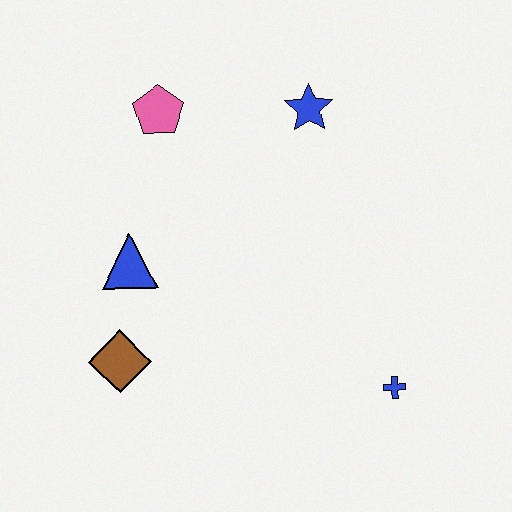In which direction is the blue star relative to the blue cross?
The blue star is above the blue cross.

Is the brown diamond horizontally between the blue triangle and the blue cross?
No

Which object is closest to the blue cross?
The brown diamond is closest to the blue cross.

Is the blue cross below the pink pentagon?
Yes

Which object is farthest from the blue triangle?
The blue cross is farthest from the blue triangle.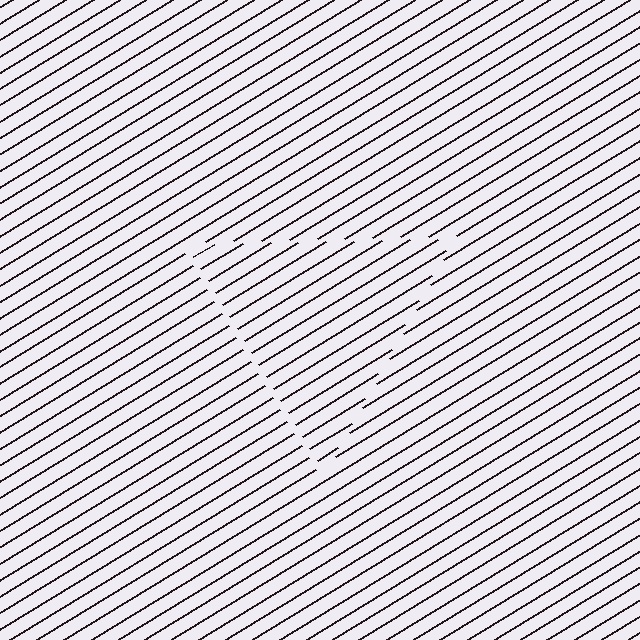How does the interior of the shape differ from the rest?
The interior of the shape contains the same grating, shifted by half a period — the contour is defined by the phase discontinuity where line-ends from the inner and outer gratings abut.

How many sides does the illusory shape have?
3 sides — the line-ends trace a triangle.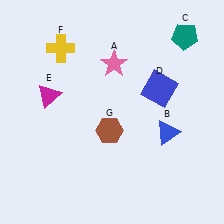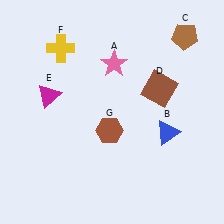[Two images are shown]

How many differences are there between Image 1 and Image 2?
There are 2 differences between the two images.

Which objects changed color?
C changed from teal to brown. D changed from blue to brown.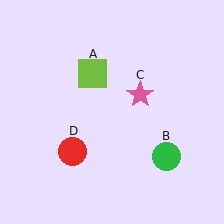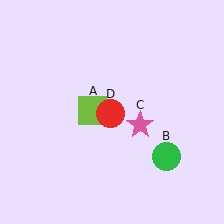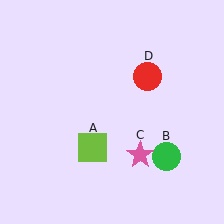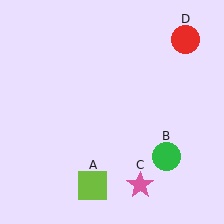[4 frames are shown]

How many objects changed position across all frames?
3 objects changed position: lime square (object A), pink star (object C), red circle (object D).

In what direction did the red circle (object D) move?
The red circle (object D) moved up and to the right.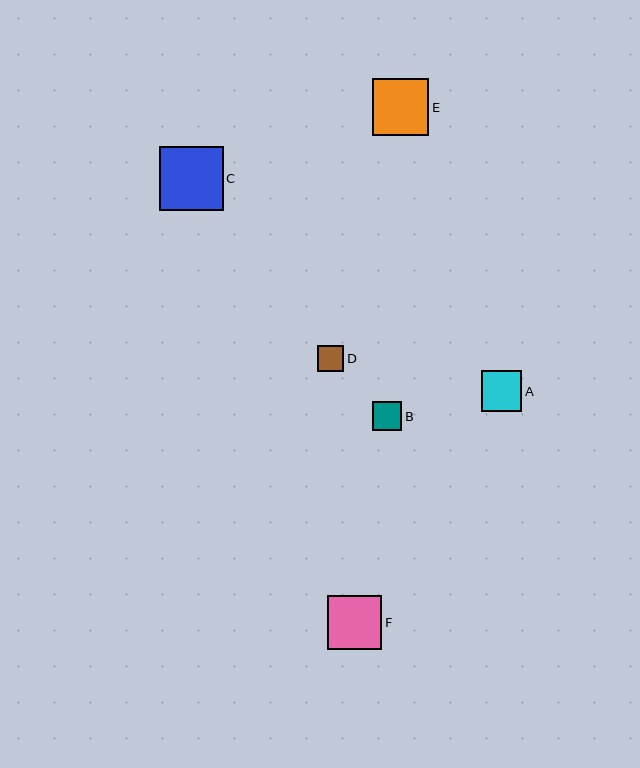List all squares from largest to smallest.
From largest to smallest: C, E, F, A, B, D.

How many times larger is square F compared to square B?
Square F is approximately 1.9 times the size of square B.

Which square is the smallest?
Square D is the smallest with a size of approximately 26 pixels.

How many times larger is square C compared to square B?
Square C is approximately 2.2 times the size of square B.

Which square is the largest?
Square C is the largest with a size of approximately 64 pixels.